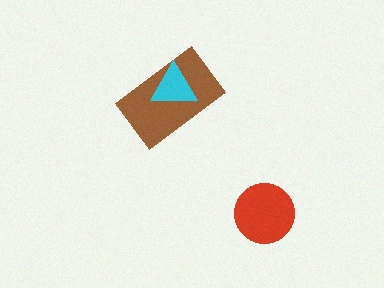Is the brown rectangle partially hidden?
Yes, it is partially covered by another shape.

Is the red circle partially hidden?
No, no other shape covers it.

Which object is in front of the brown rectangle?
The cyan triangle is in front of the brown rectangle.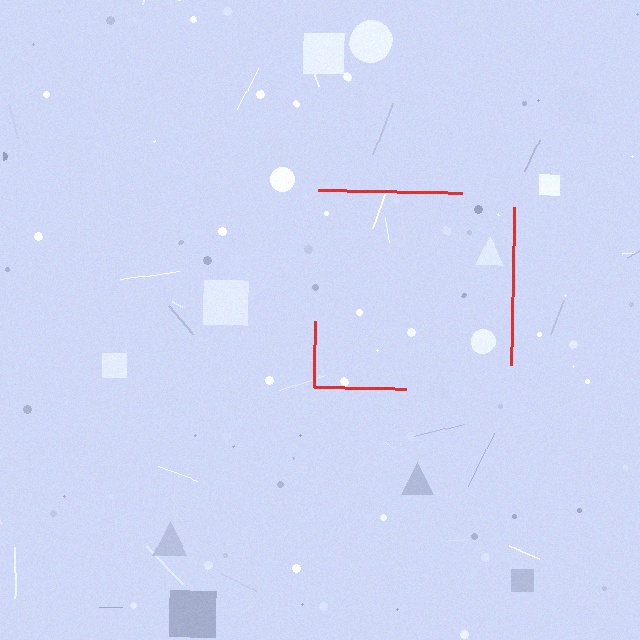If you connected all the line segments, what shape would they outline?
They would outline a square.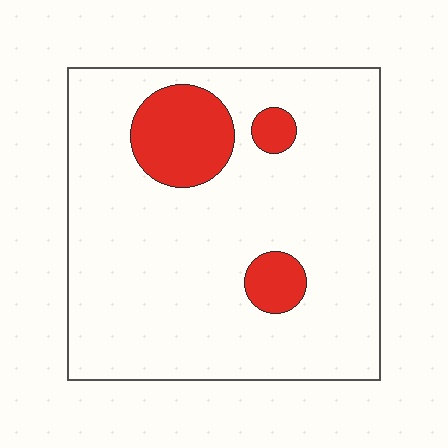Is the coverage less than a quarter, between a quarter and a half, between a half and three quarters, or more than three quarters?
Less than a quarter.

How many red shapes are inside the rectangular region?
3.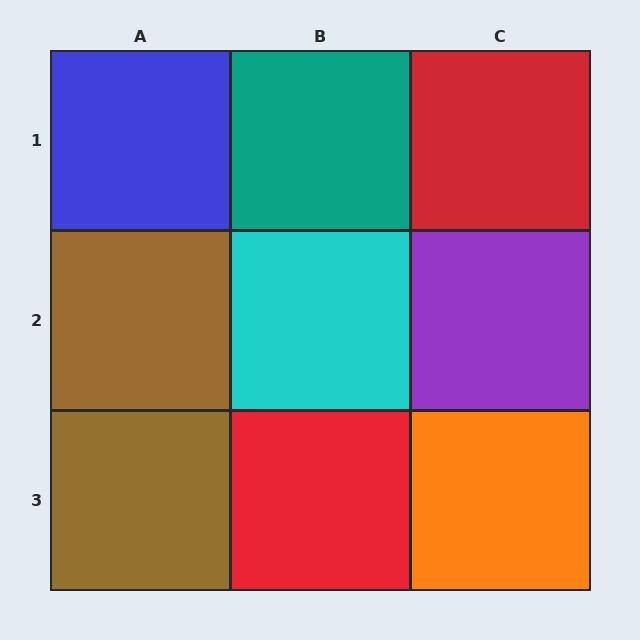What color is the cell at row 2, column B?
Cyan.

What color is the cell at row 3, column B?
Red.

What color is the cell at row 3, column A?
Brown.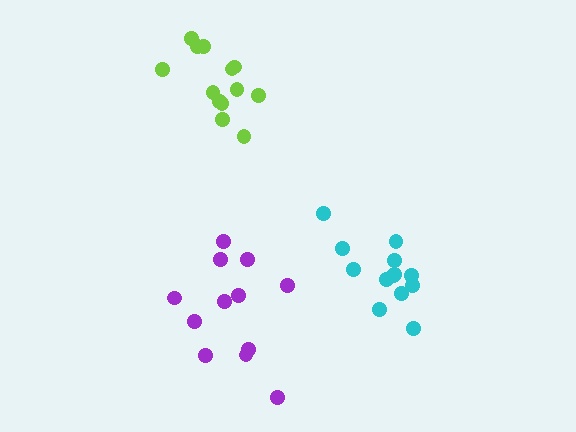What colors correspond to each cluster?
The clusters are colored: cyan, purple, lime.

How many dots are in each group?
Group 1: 13 dots, Group 2: 12 dots, Group 3: 13 dots (38 total).